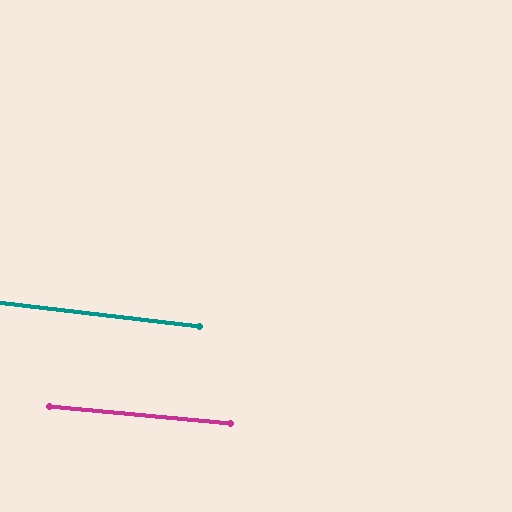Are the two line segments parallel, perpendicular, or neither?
Parallel — their directions differ by only 1.5°.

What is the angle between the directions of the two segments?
Approximately 1 degree.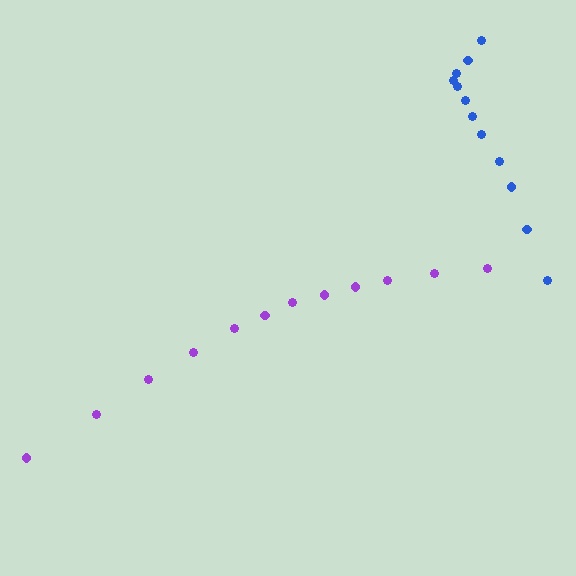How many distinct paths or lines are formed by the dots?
There are 2 distinct paths.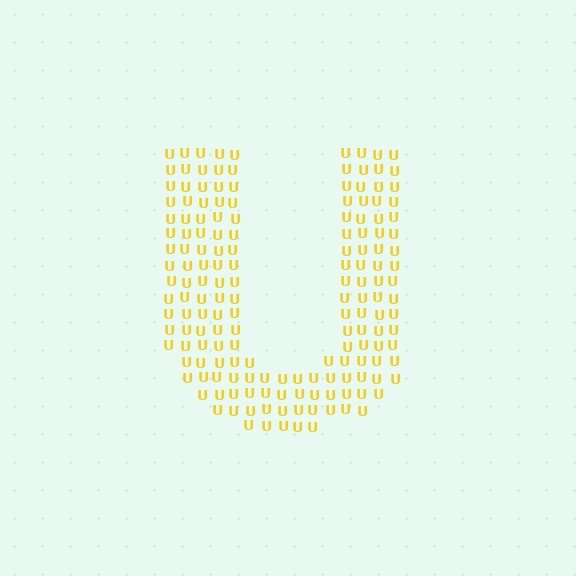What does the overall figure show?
The overall figure shows the letter U.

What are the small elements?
The small elements are letter U's.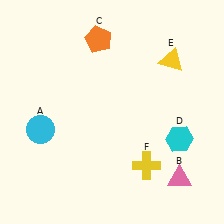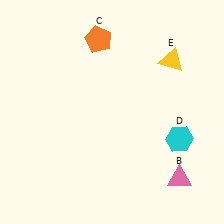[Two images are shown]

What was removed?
The yellow cross (F), the cyan circle (A) were removed in Image 2.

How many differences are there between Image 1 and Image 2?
There are 2 differences between the two images.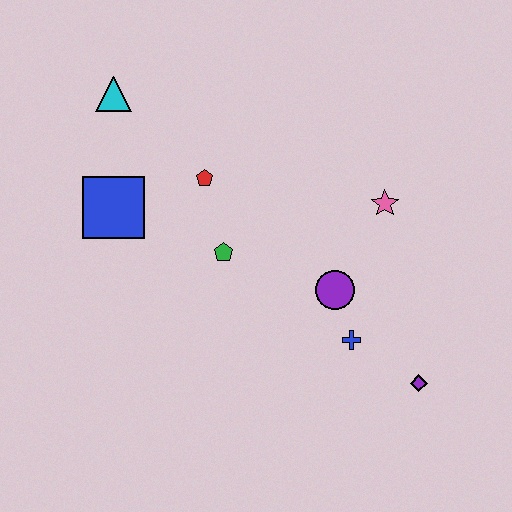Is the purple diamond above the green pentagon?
No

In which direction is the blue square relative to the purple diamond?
The blue square is to the left of the purple diamond.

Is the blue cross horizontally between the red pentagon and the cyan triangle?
No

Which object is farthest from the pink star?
The cyan triangle is farthest from the pink star.